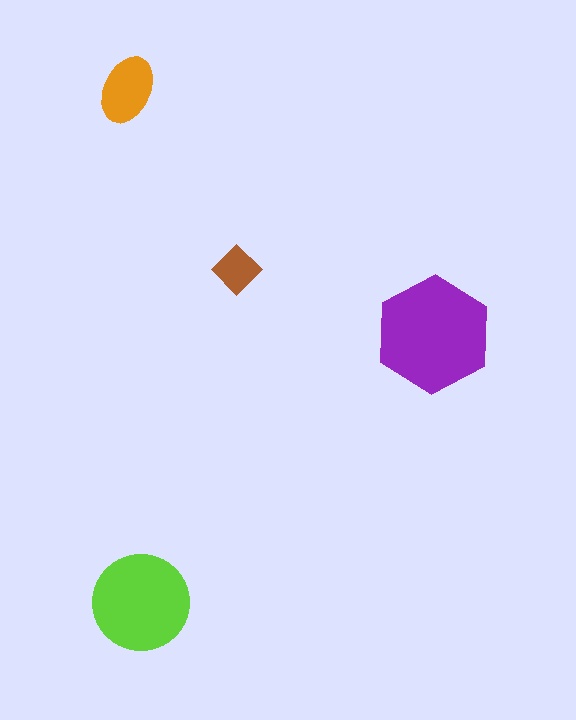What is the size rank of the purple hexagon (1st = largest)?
1st.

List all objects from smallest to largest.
The brown diamond, the orange ellipse, the lime circle, the purple hexagon.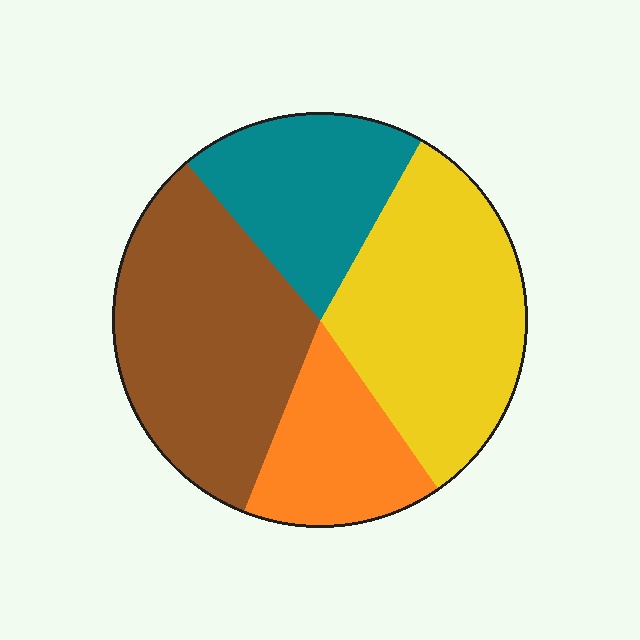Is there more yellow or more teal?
Yellow.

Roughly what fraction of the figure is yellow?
Yellow covers 32% of the figure.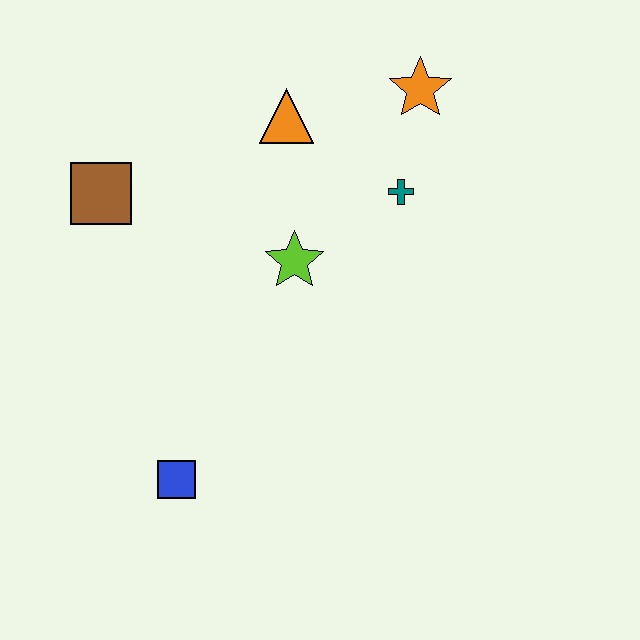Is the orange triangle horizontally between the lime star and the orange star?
No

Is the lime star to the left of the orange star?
Yes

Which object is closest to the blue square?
The lime star is closest to the blue square.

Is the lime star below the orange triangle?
Yes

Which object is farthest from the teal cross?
The blue square is farthest from the teal cross.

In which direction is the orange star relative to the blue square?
The orange star is above the blue square.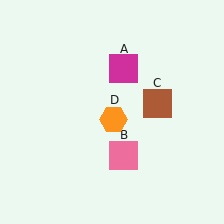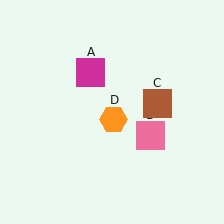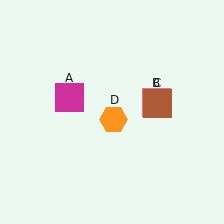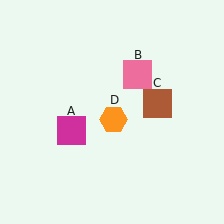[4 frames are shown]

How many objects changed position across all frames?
2 objects changed position: magenta square (object A), pink square (object B).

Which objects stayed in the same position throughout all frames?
Brown square (object C) and orange hexagon (object D) remained stationary.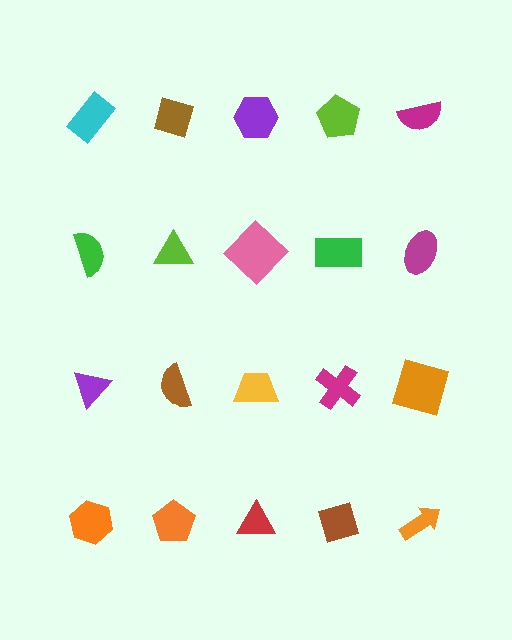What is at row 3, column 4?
A magenta cross.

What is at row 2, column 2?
A lime triangle.